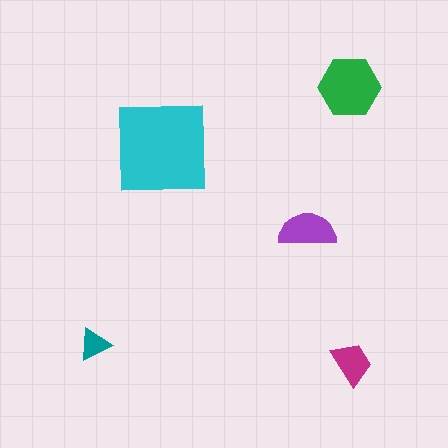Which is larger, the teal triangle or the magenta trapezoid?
The magenta trapezoid.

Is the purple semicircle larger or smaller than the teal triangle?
Larger.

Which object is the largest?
The cyan square.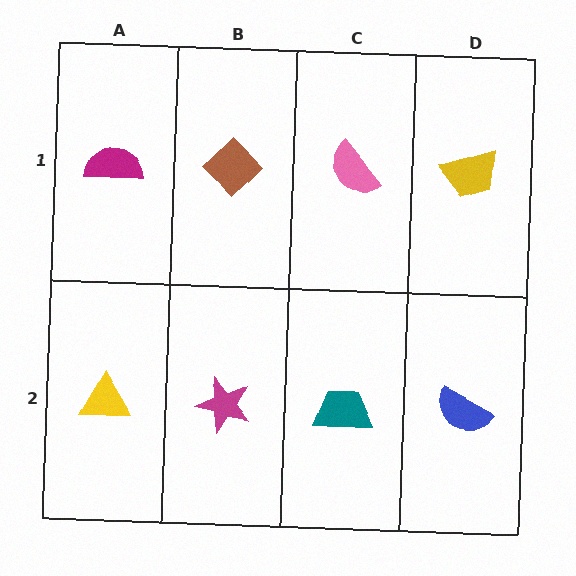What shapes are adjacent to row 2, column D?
A yellow trapezoid (row 1, column D), a teal trapezoid (row 2, column C).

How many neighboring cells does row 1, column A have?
2.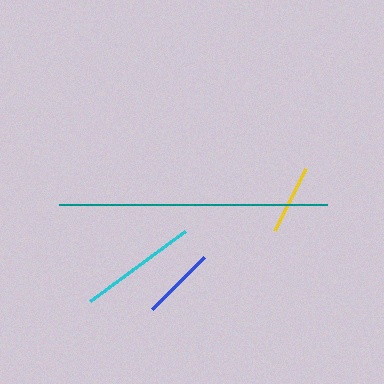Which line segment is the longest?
The teal line is the longest at approximately 267 pixels.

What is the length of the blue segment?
The blue segment is approximately 73 pixels long.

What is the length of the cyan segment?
The cyan segment is approximately 118 pixels long.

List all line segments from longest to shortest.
From longest to shortest: teal, cyan, blue, yellow.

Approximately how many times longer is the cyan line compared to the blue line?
The cyan line is approximately 1.6 times the length of the blue line.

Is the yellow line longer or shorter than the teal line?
The teal line is longer than the yellow line.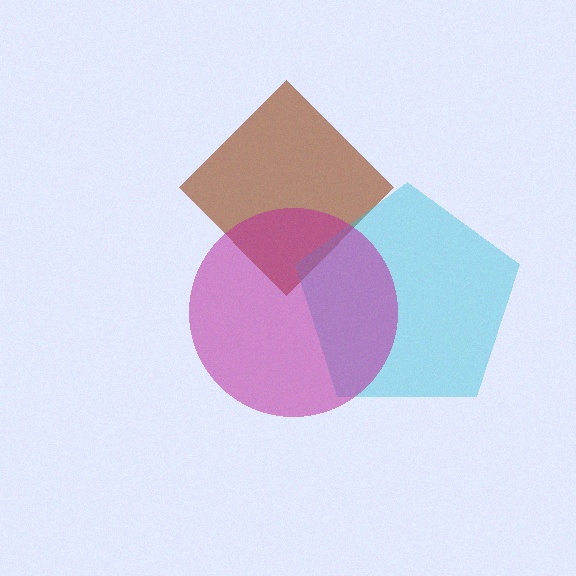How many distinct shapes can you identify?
There are 3 distinct shapes: a brown diamond, a cyan pentagon, a magenta circle.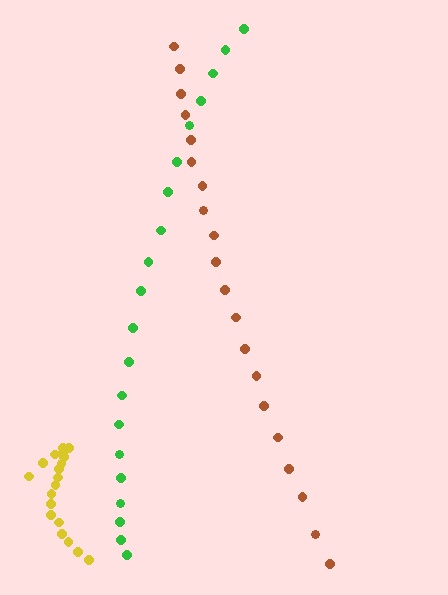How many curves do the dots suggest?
There are 3 distinct paths.